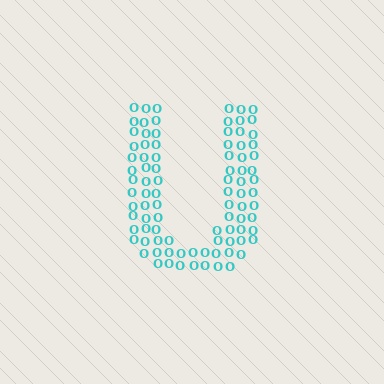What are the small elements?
The small elements are letter O's.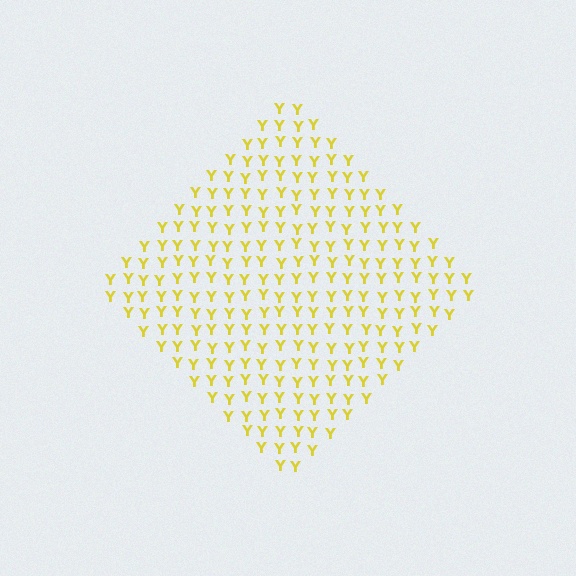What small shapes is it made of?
It is made of small letter Y's.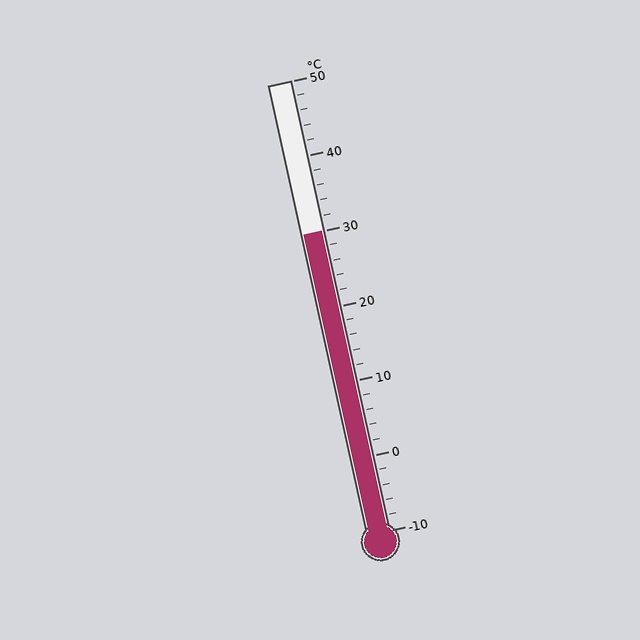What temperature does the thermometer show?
The thermometer shows approximately 30°C.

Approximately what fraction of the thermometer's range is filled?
The thermometer is filled to approximately 65% of its range.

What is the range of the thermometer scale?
The thermometer scale ranges from -10°C to 50°C.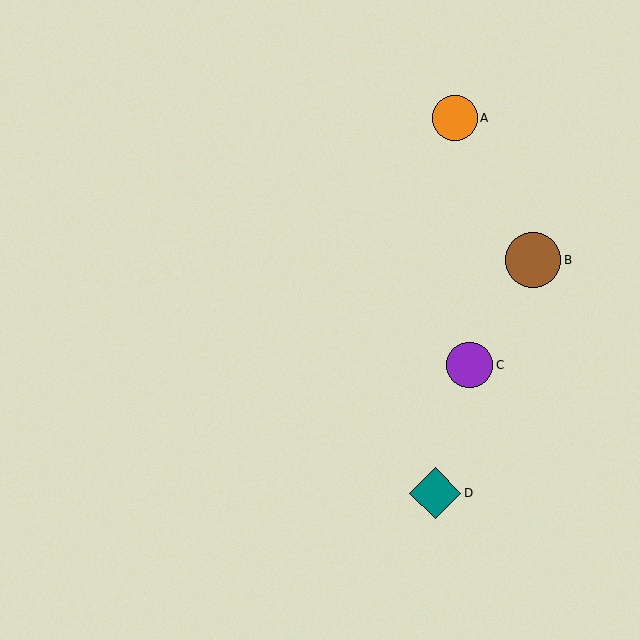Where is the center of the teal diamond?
The center of the teal diamond is at (435, 493).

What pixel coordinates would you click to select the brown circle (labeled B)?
Click at (533, 260) to select the brown circle B.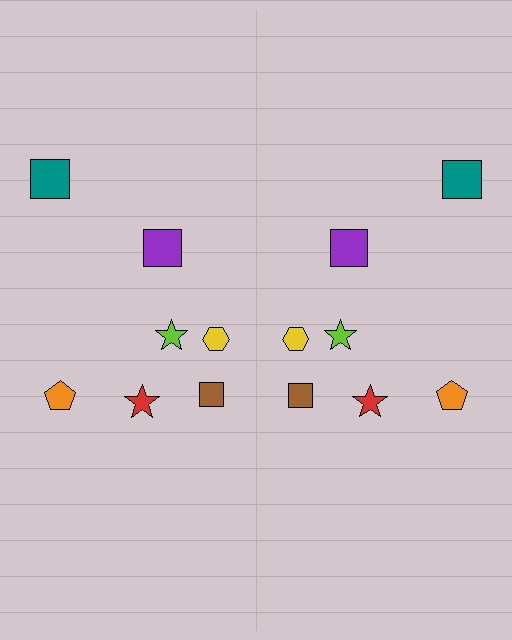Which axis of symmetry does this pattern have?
The pattern has a vertical axis of symmetry running through the center of the image.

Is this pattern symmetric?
Yes, this pattern has bilateral (reflection) symmetry.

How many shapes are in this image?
There are 14 shapes in this image.